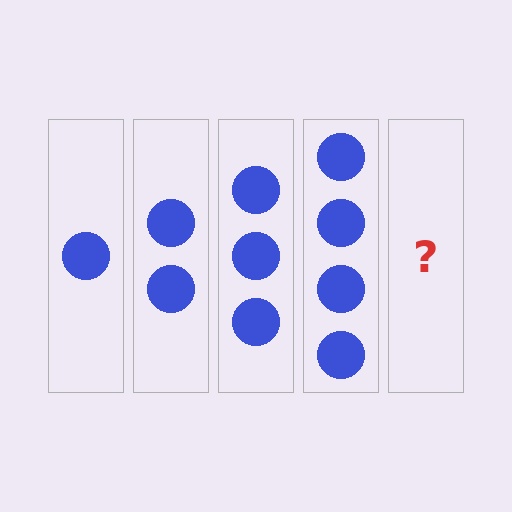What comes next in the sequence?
The next element should be 5 circles.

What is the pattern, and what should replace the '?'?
The pattern is that each step adds one more circle. The '?' should be 5 circles.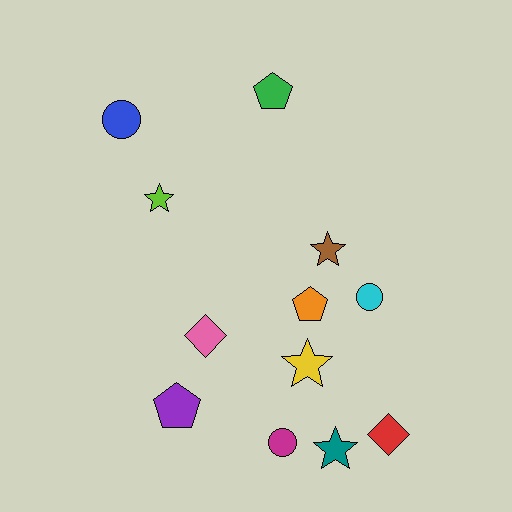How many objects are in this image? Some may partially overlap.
There are 12 objects.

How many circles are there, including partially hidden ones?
There are 3 circles.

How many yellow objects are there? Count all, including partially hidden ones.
There is 1 yellow object.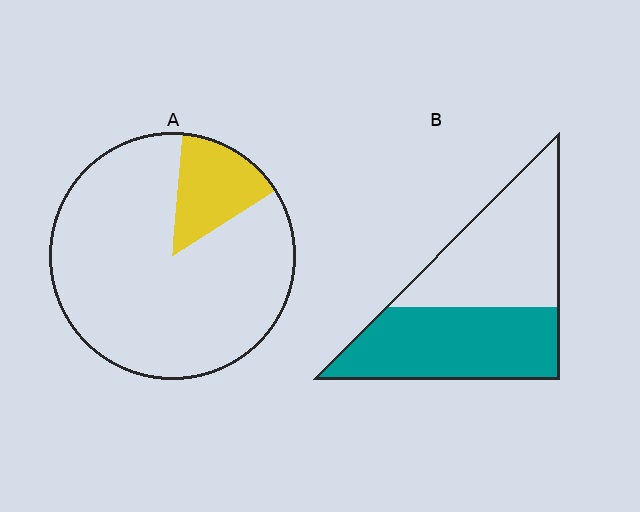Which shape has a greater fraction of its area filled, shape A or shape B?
Shape B.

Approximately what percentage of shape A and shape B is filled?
A is approximately 15% and B is approximately 50%.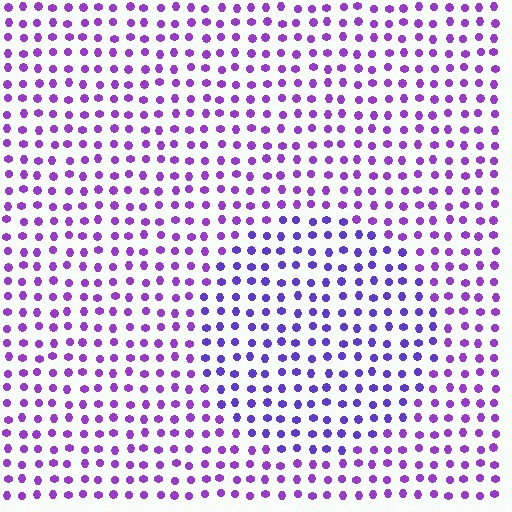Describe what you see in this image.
The image is filled with small purple elements in a uniform arrangement. A circle-shaped region is visible where the elements are tinted to a slightly different hue, forming a subtle color boundary.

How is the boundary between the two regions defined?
The boundary is defined purely by a slight shift in hue (about 24 degrees). Spacing, size, and orientation are identical on both sides.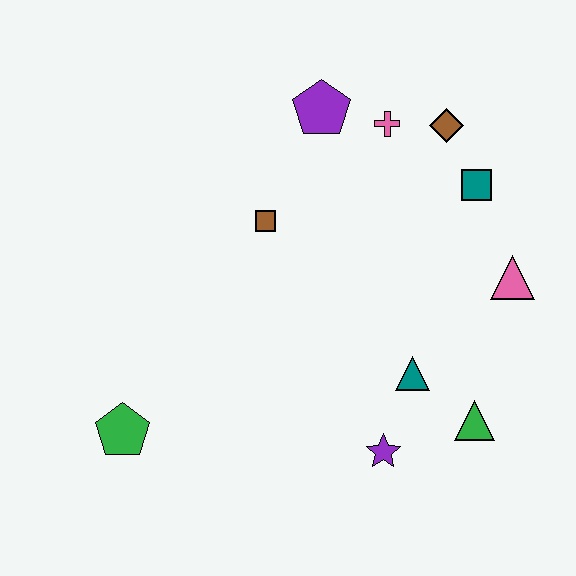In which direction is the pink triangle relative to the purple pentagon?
The pink triangle is to the right of the purple pentagon.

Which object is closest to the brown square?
The purple pentagon is closest to the brown square.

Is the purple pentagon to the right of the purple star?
No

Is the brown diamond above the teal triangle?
Yes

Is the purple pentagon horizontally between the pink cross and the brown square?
Yes